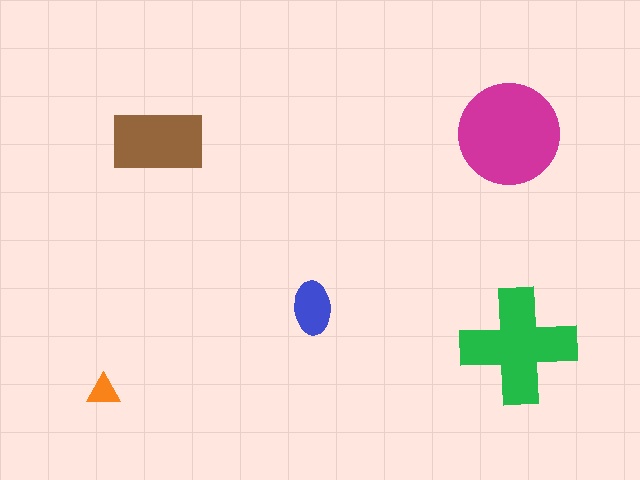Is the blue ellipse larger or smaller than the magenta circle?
Smaller.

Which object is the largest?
The magenta circle.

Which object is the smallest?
The orange triangle.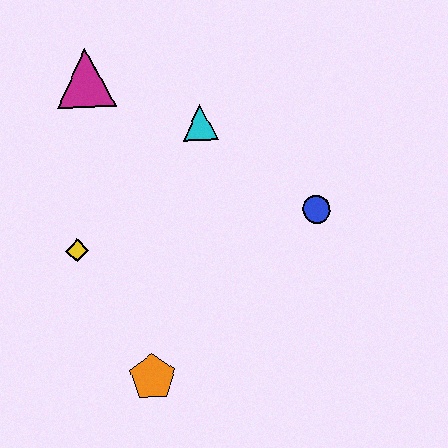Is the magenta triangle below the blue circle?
No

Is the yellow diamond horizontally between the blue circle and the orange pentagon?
No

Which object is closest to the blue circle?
The cyan triangle is closest to the blue circle.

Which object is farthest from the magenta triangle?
The orange pentagon is farthest from the magenta triangle.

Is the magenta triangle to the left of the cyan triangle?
Yes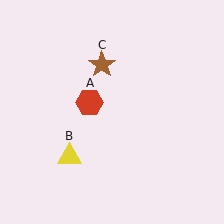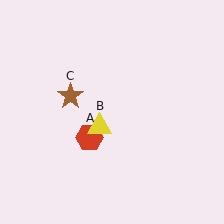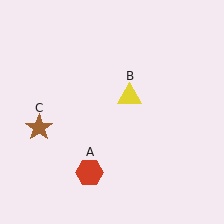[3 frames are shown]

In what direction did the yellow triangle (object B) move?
The yellow triangle (object B) moved up and to the right.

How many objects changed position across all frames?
3 objects changed position: red hexagon (object A), yellow triangle (object B), brown star (object C).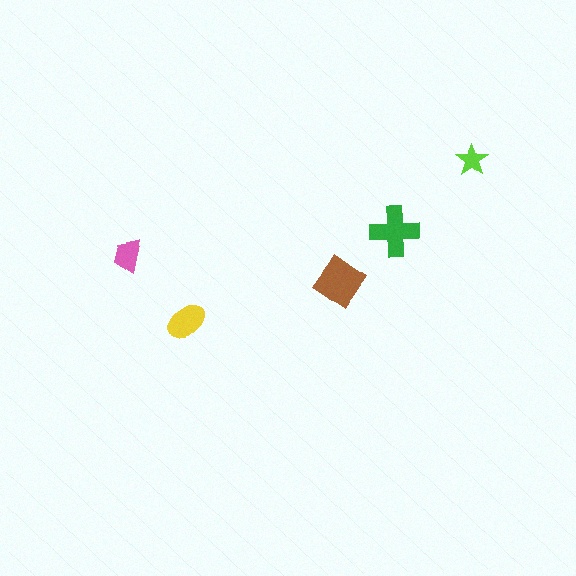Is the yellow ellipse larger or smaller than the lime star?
Larger.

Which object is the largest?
The brown diamond.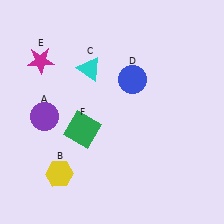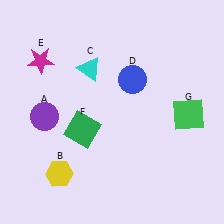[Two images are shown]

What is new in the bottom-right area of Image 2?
A green square (G) was added in the bottom-right area of Image 2.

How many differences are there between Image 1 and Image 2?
There is 1 difference between the two images.